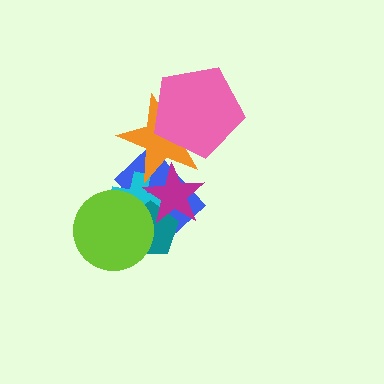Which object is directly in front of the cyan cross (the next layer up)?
The teal pentagon is directly in front of the cyan cross.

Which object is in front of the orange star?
The pink pentagon is in front of the orange star.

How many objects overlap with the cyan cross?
5 objects overlap with the cyan cross.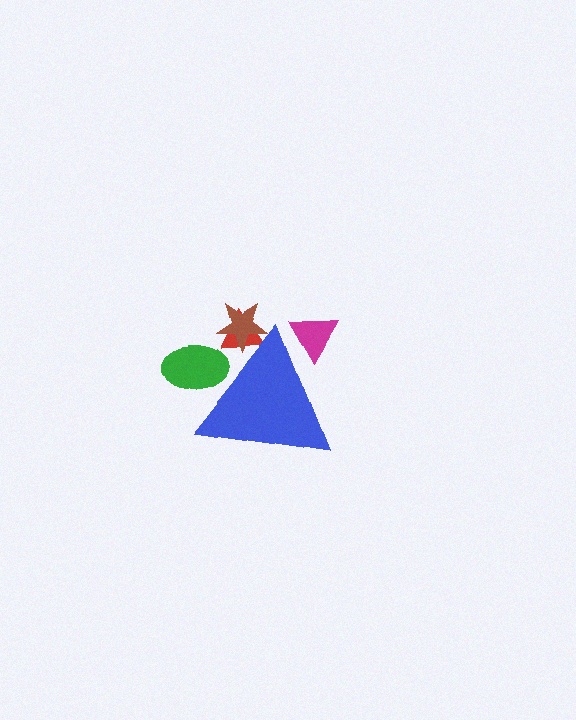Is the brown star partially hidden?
Yes, the brown star is partially hidden behind the blue triangle.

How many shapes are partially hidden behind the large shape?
4 shapes are partially hidden.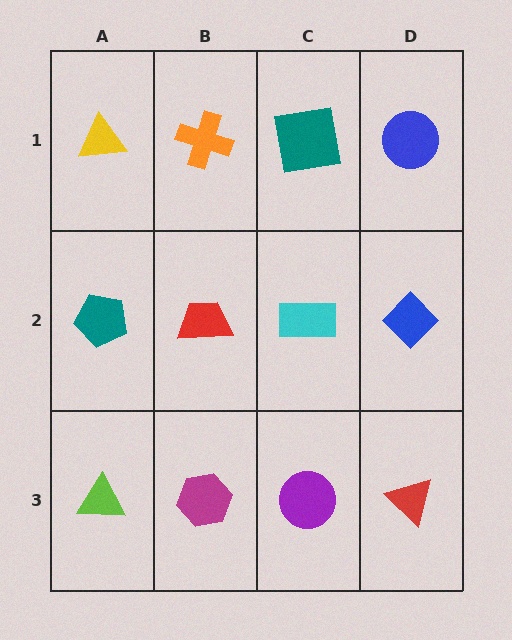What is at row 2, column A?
A teal pentagon.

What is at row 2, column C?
A cyan rectangle.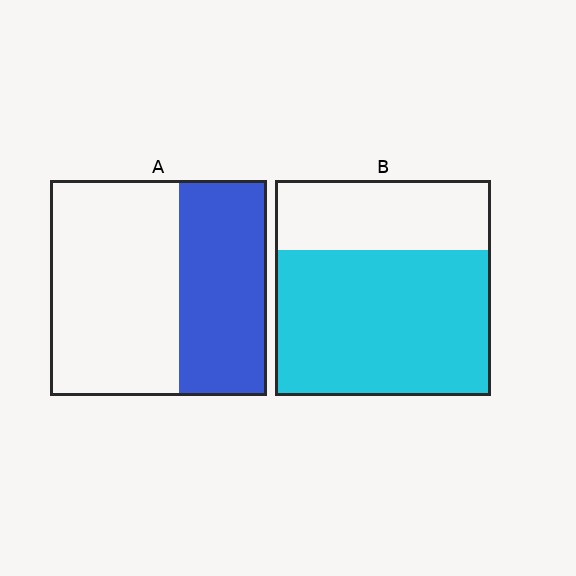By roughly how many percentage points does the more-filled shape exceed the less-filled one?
By roughly 25 percentage points (B over A).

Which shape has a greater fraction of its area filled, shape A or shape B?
Shape B.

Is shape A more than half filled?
No.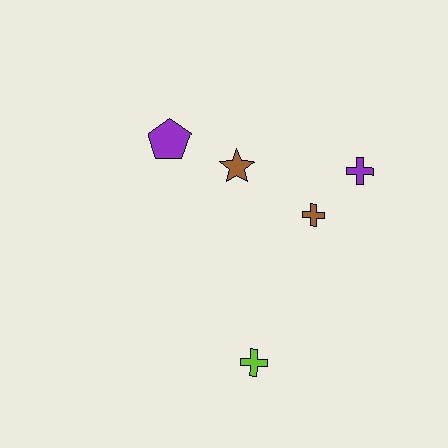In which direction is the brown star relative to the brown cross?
The brown star is to the left of the brown cross.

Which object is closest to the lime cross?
The brown cross is closest to the lime cross.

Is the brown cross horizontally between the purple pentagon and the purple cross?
Yes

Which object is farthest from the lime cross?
The purple pentagon is farthest from the lime cross.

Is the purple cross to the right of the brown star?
Yes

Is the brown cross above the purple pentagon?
No